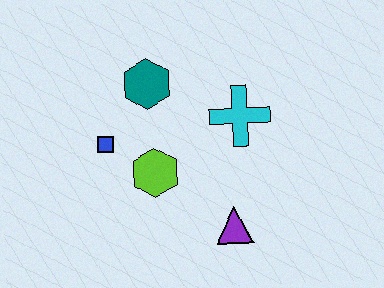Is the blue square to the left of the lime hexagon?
Yes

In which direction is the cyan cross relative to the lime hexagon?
The cyan cross is to the right of the lime hexagon.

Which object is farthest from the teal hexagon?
The purple triangle is farthest from the teal hexagon.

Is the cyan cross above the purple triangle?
Yes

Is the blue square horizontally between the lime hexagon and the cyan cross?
No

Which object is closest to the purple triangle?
The lime hexagon is closest to the purple triangle.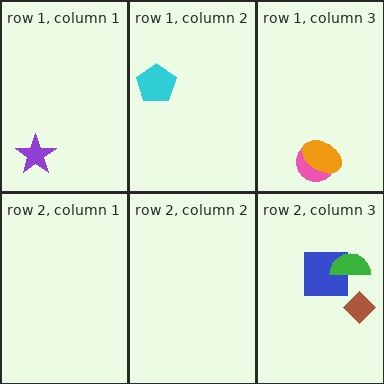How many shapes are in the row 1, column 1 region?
1.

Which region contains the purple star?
The row 1, column 1 region.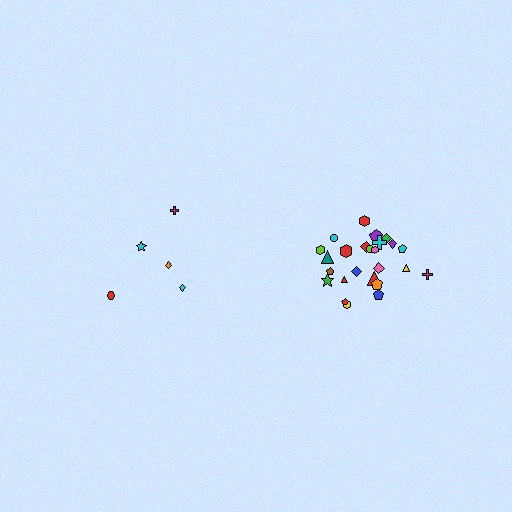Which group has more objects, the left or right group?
The right group.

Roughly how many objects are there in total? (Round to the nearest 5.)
Roughly 30 objects in total.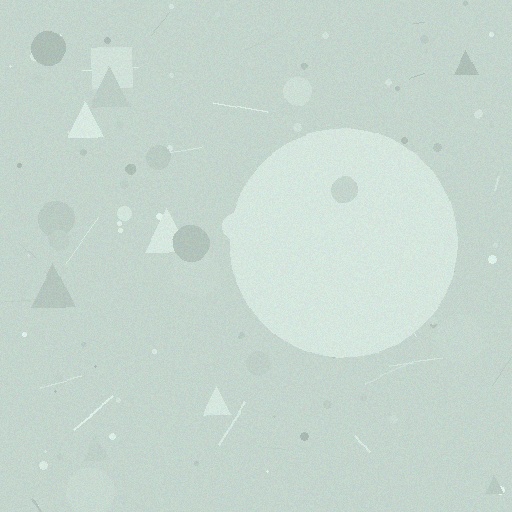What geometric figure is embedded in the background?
A circle is embedded in the background.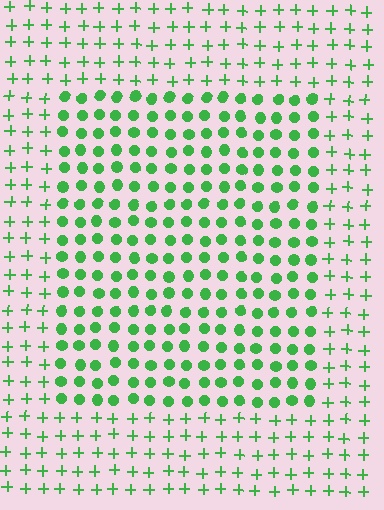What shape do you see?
I see a rectangle.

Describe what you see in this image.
The image is filled with small green elements arranged in a uniform grid. A rectangle-shaped region contains circles, while the surrounding area contains plus signs. The boundary is defined purely by the change in element shape.